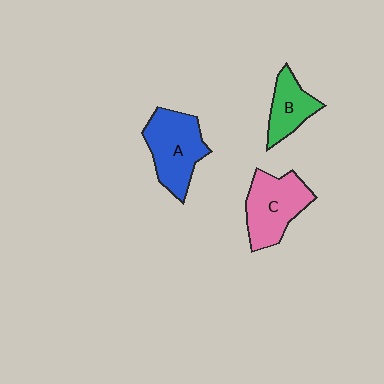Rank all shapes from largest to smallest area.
From largest to smallest: A (blue), C (pink), B (green).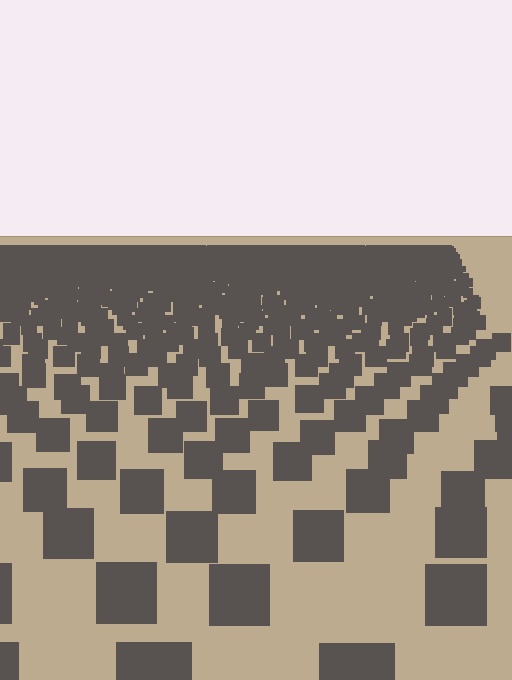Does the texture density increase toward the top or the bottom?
Density increases toward the top.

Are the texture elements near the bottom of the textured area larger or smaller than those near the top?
Larger. Near the bottom, elements are closer to the viewer and appear at a bigger on-screen size.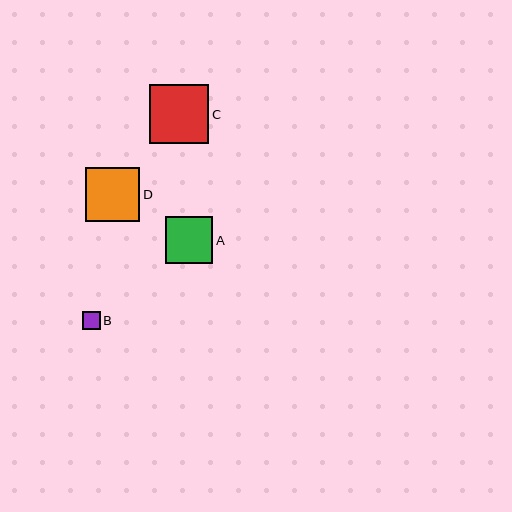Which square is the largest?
Square C is the largest with a size of approximately 59 pixels.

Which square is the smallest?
Square B is the smallest with a size of approximately 18 pixels.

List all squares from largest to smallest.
From largest to smallest: C, D, A, B.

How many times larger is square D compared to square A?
Square D is approximately 1.1 times the size of square A.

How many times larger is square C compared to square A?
Square C is approximately 1.2 times the size of square A.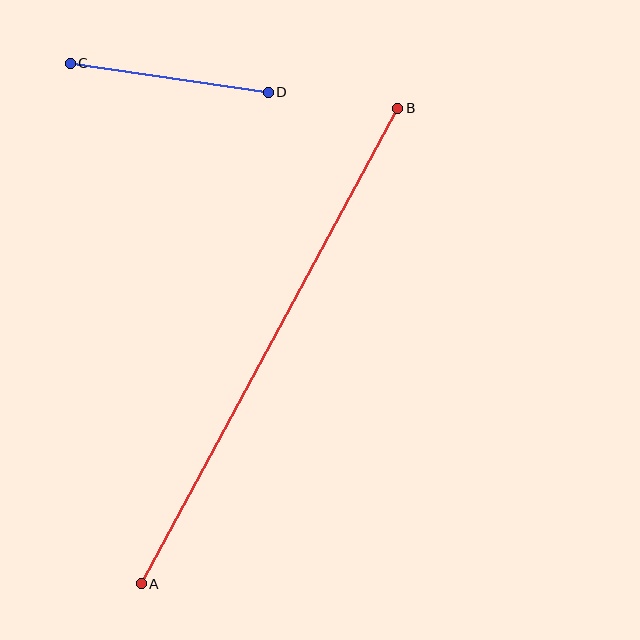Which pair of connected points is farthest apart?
Points A and B are farthest apart.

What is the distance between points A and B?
The distance is approximately 540 pixels.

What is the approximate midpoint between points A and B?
The midpoint is at approximately (270, 346) pixels.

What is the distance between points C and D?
The distance is approximately 200 pixels.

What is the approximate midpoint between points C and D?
The midpoint is at approximately (169, 78) pixels.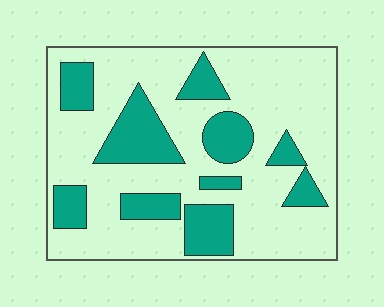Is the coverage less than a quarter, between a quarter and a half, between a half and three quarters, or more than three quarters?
Between a quarter and a half.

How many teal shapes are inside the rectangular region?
10.